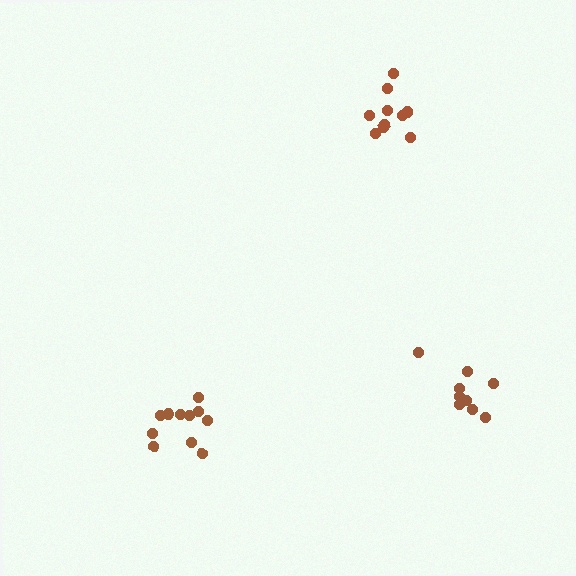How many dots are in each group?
Group 1: 11 dots, Group 2: 11 dots, Group 3: 10 dots (32 total).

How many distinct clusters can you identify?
There are 3 distinct clusters.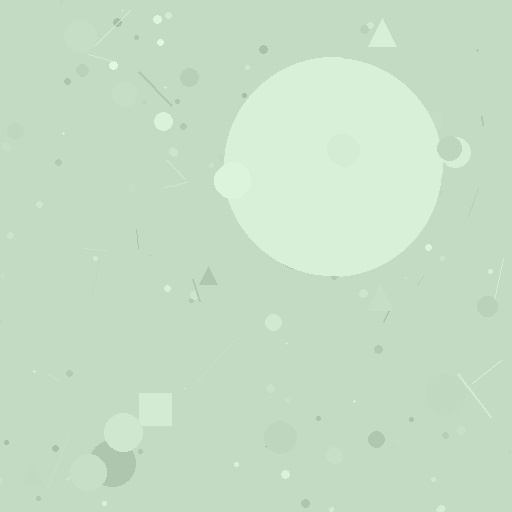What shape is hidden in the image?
A circle is hidden in the image.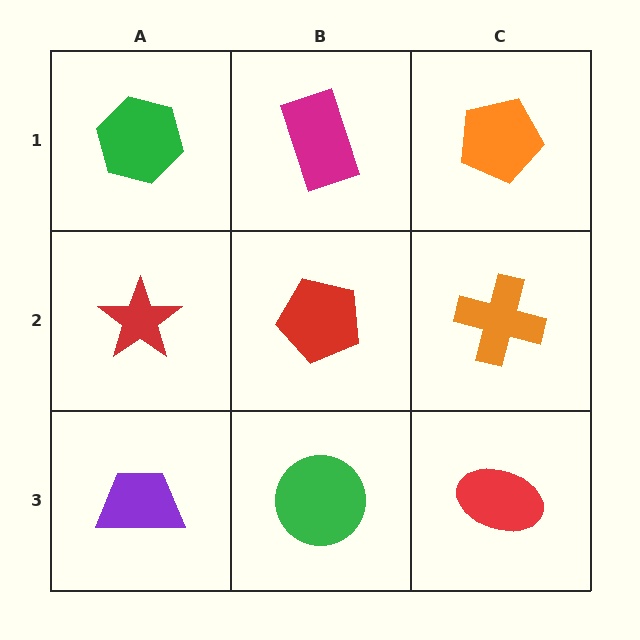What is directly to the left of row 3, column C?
A green circle.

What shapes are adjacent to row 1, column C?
An orange cross (row 2, column C), a magenta rectangle (row 1, column B).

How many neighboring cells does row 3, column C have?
2.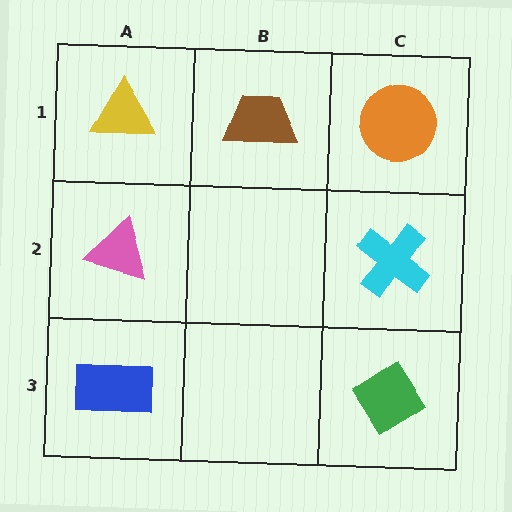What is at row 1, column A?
A yellow triangle.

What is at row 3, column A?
A blue rectangle.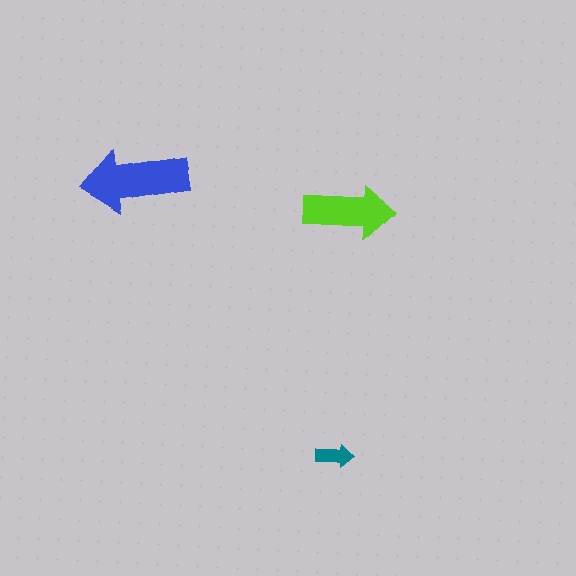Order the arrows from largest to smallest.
the blue one, the lime one, the teal one.